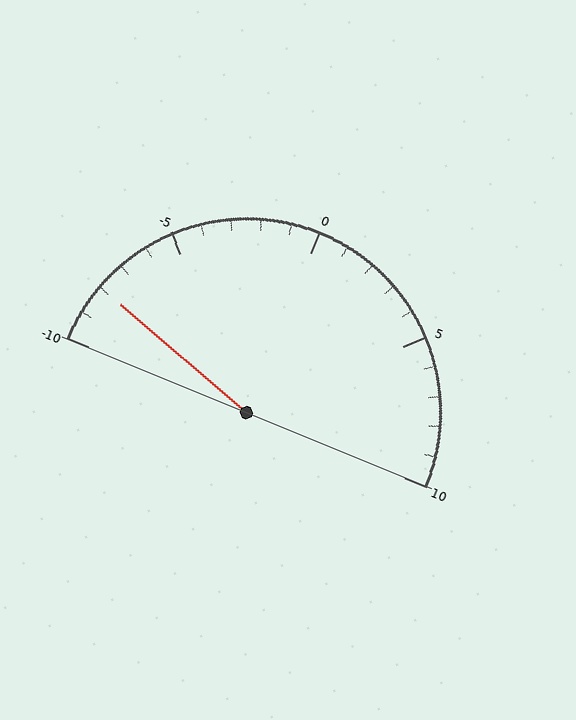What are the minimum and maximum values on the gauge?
The gauge ranges from -10 to 10.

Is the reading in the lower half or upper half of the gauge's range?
The reading is in the lower half of the range (-10 to 10).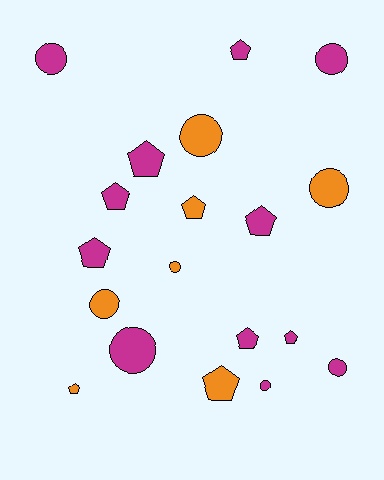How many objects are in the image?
There are 19 objects.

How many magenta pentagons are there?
There are 7 magenta pentagons.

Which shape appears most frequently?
Pentagon, with 10 objects.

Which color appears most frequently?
Magenta, with 12 objects.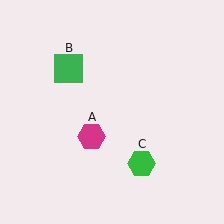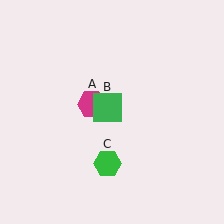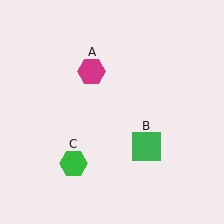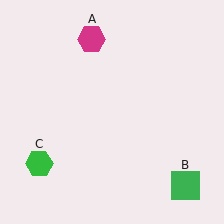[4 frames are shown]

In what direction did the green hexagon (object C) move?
The green hexagon (object C) moved left.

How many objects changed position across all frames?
3 objects changed position: magenta hexagon (object A), green square (object B), green hexagon (object C).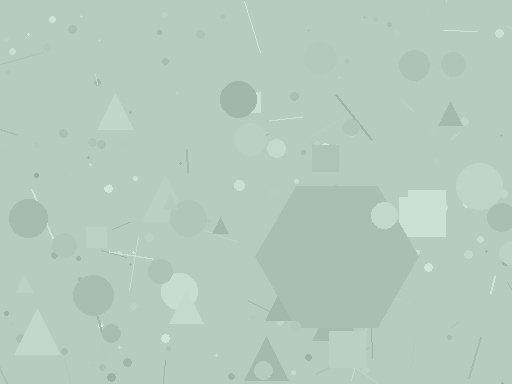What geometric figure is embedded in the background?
A hexagon is embedded in the background.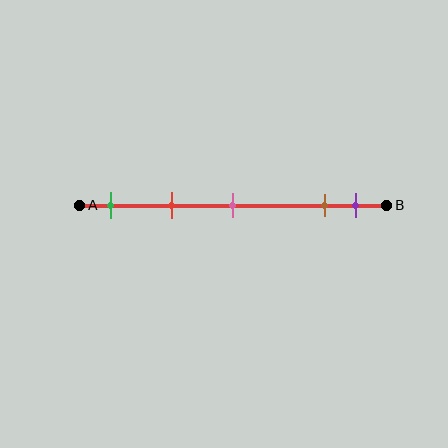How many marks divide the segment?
There are 5 marks dividing the segment.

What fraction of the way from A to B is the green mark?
The green mark is approximately 10% (0.1) of the way from A to B.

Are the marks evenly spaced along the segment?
No, the marks are not evenly spaced.